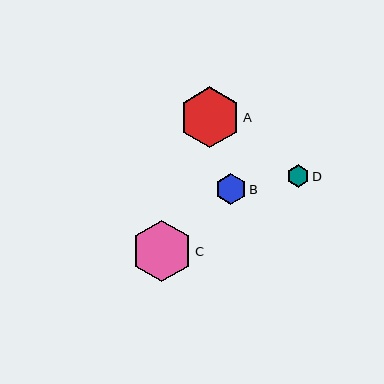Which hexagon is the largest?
Hexagon A is the largest with a size of approximately 61 pixels.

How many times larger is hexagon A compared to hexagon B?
Hexagon A is approximately 1.9 times the size of hexagon B.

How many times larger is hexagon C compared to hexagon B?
Hexagon C is approximately 1.9 times the size of hexagon B.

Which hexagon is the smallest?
Hexagon D is the smallest with a size of approximately 23 pixels.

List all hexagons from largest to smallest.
From largest to smallest: A, C, B, D.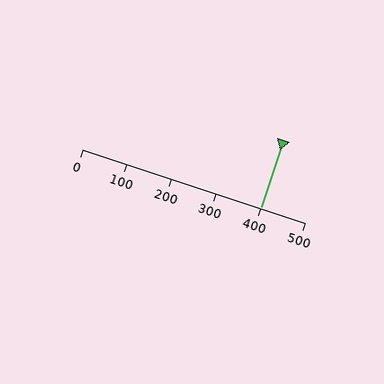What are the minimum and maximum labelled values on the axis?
The axis runs from 0 to 500.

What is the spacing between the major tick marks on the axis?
The major ticks are spaced 100 apart.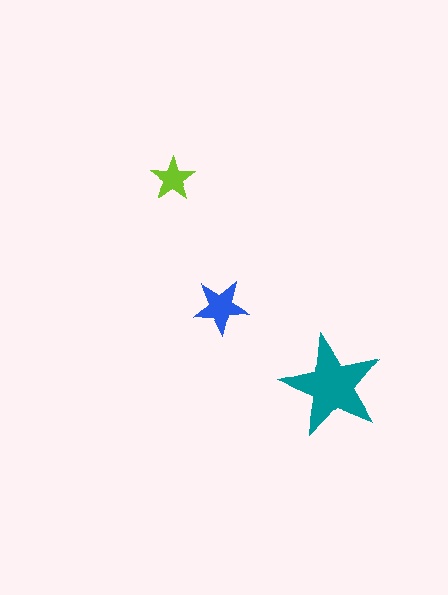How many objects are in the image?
There are 3 objects in the image.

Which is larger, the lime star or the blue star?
The blue one.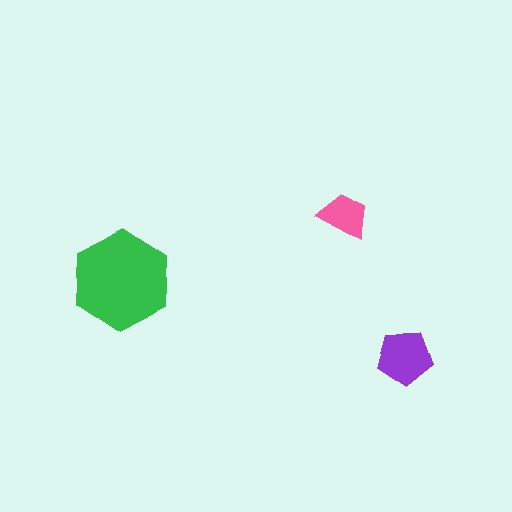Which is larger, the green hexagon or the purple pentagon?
The green hexagon.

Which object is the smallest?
The pink trapezoid.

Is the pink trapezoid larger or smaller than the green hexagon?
Smaller.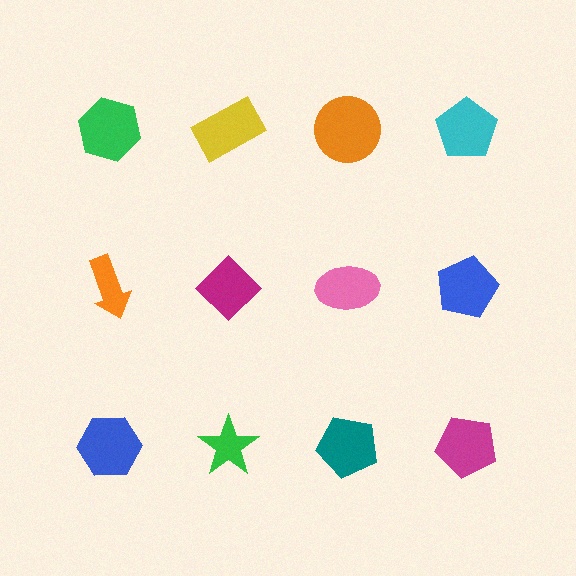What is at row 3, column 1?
A blue hexagon.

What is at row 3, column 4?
A magenta pentagon.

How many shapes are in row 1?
4 shapes.